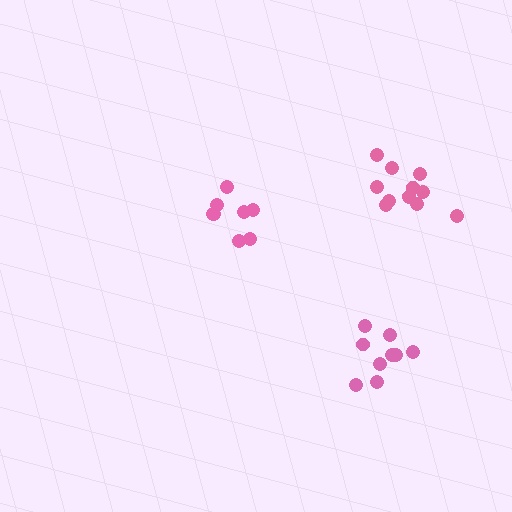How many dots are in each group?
Group 1: 8 dots, Group 2: 12 dots, Group 3: 9 dots (29 total).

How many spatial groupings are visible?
There are 3 spatial groupings.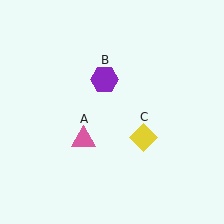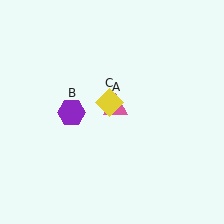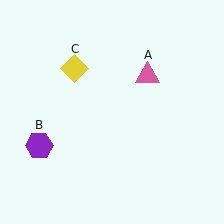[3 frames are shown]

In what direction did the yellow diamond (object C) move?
The yellow diamond (object C) moved up and to the left.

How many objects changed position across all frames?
3 objects changed position: pink triangle (object A), purple hexagon (object B), yellow diamond (object C).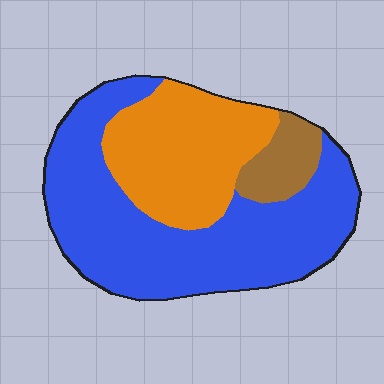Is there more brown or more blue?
Blue.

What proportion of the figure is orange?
Orange takes up about one third (1/3) of the figure.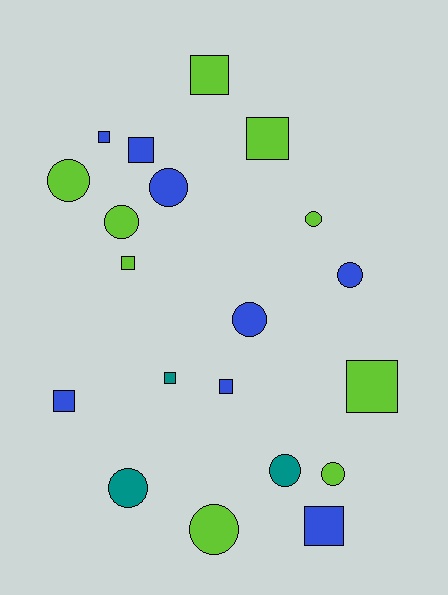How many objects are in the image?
There are 20 objects.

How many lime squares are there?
There are 4 lime squares.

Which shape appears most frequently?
Circle, with 10 objects.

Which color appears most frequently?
Lime, with 9 objects.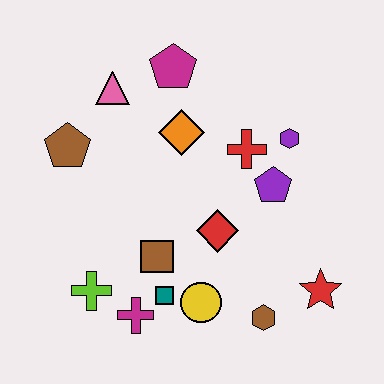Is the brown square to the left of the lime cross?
No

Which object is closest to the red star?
The brown hexagon is closest to the red star.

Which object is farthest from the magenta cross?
The magenta pentagon is farthest from the magenta cross.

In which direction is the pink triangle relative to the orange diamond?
The pink triangle is to the left of the orange diamond.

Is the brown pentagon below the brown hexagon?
No